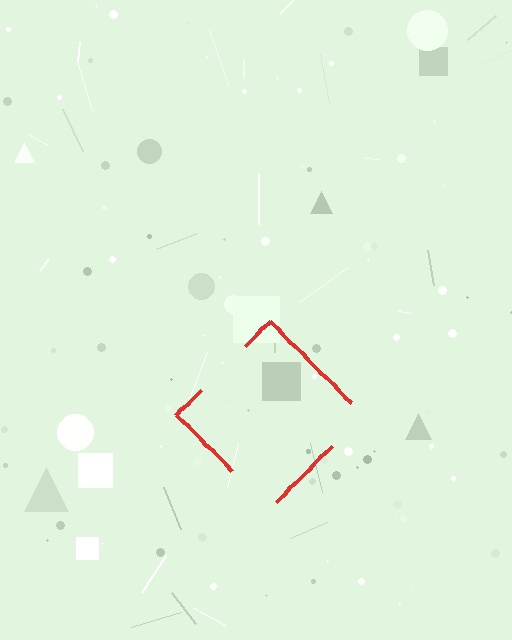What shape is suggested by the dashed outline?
The dashed outline suggests a diamond.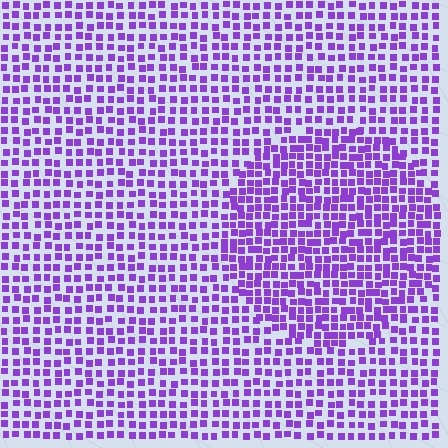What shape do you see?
I see a circle.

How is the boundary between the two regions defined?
The boundary is defined by a change in element density (approximately 1.5x ratio). All elements are the same color, size, and shape.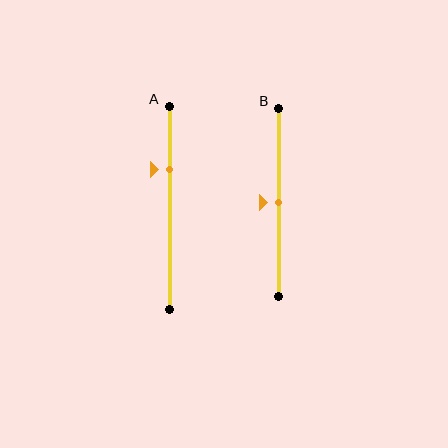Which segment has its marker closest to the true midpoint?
Segment B has its marker closest to the true midpoint.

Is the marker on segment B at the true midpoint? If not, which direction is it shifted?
Yes, the marker on segment B is at the true midpoint.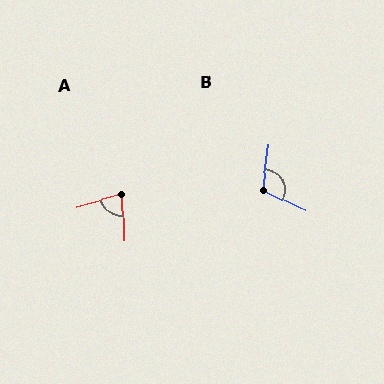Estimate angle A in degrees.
Approximately 76 degrees.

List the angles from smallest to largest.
A (76°), B (109°).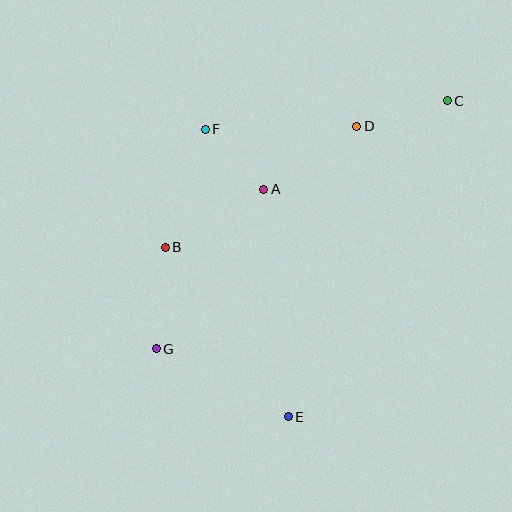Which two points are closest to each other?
Points A and F are closest to each other.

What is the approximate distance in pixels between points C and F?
The distance between C and F is approximately 244 pixels.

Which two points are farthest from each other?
Points C and G are farthest from each other.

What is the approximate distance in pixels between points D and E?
The distance between D and E is approximately 299 pixels.